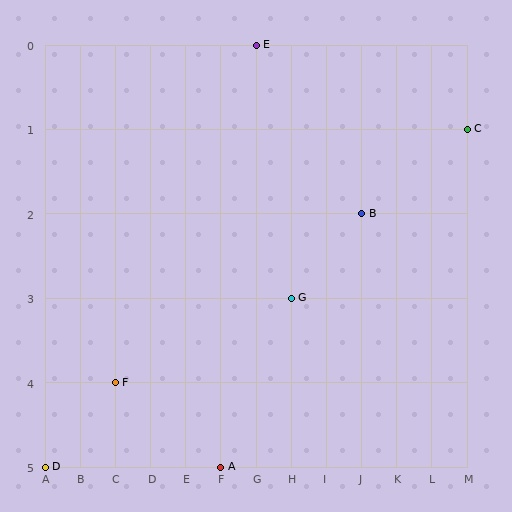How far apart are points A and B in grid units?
Points A and B are 4 columns and 3 rows apart (about 5.0 grid units diagonally).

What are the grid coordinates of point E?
Point E is at grid coordinates (G, 0).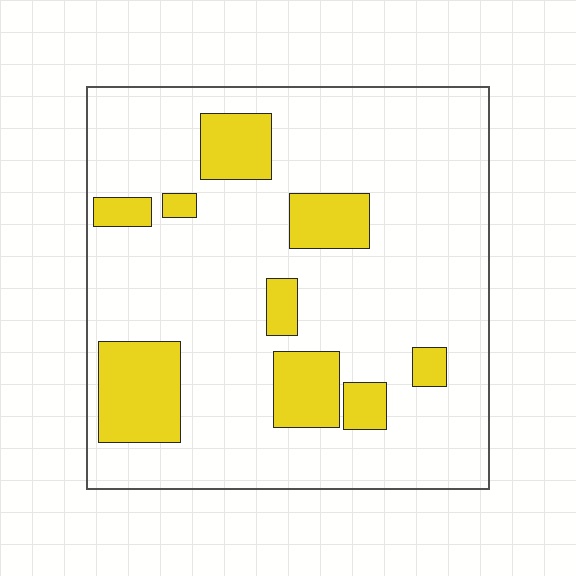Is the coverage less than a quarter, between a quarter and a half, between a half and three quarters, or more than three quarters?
Less than a quarter.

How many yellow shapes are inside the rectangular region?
9.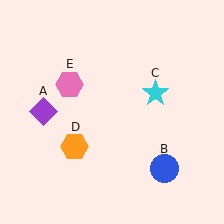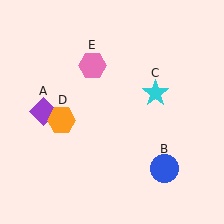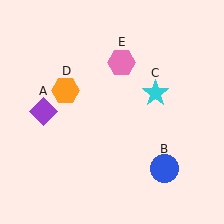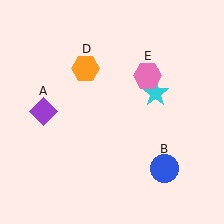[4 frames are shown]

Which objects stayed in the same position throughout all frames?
Purple diamond (object A) and blue circle (object B) and cyan star (object C) remained stationary.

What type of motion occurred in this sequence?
The orange hexagon (object D), pink hexagon (object E) rotated clockwise around the center of the scene.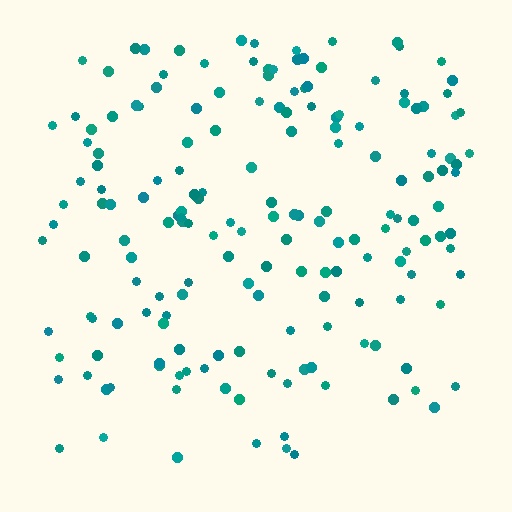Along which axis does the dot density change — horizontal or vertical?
Vertical.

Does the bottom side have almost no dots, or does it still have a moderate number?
Still a moderate number, just noticeably fewer than the top.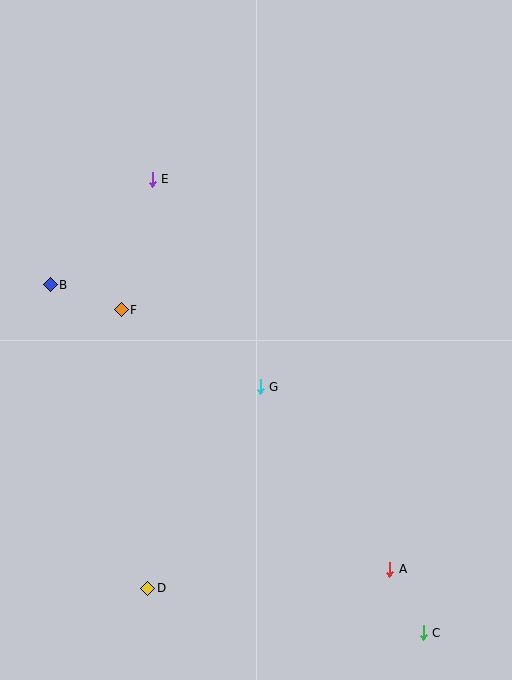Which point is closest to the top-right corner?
Point E is closest to the top-right corner.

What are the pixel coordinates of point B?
Point B is at (50, 285).